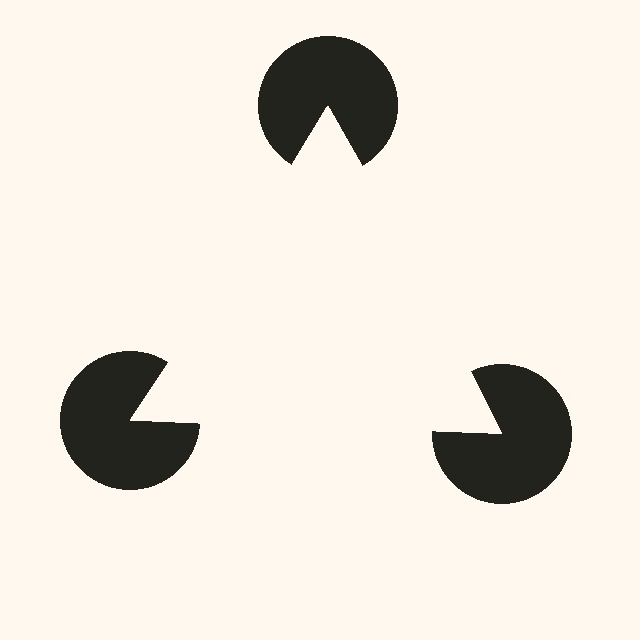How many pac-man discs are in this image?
There are 3 — one at each vertex of the illusory triangle.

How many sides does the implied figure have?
3 sides.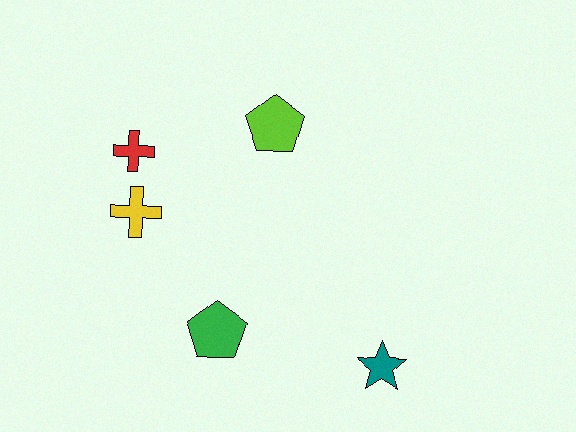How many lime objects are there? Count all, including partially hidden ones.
There is 1 lime object.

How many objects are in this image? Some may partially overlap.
There are 5 objects.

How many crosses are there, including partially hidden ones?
There are 2 crosses.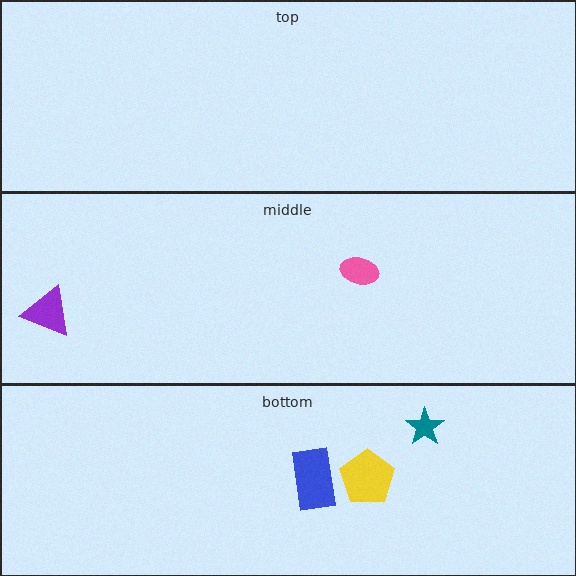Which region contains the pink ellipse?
The middle region.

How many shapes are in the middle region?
2.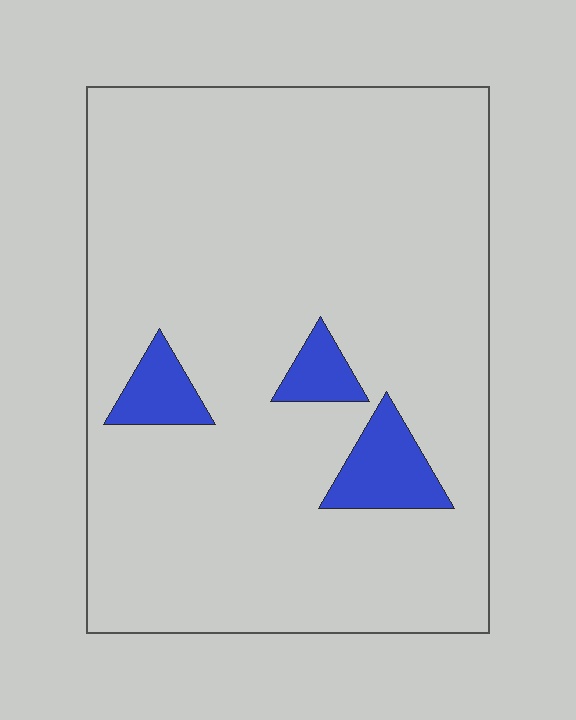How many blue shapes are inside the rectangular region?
3.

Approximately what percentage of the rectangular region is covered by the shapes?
Approximately 10%.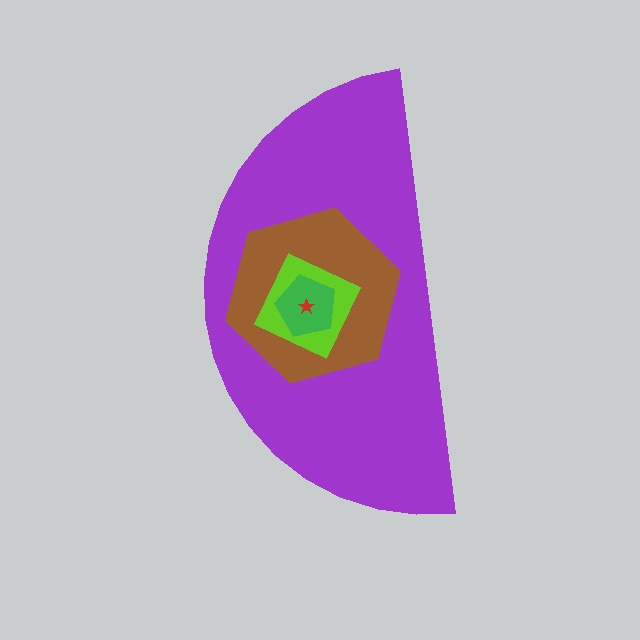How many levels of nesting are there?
5.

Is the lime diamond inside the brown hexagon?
Yes.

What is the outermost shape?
The purple semicircle.